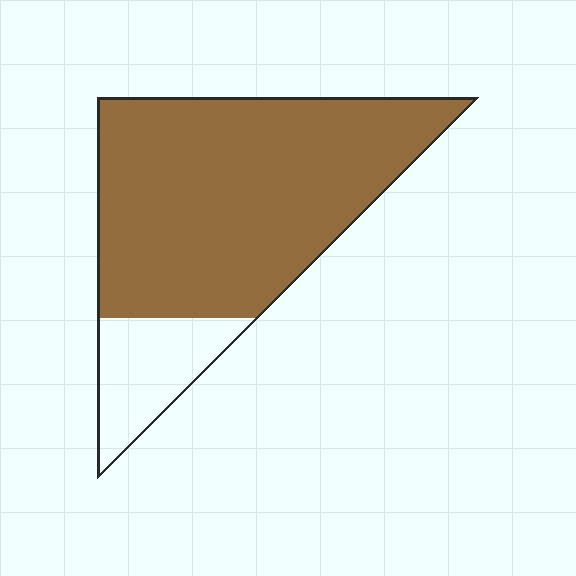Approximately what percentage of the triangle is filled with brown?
Approximately 80%.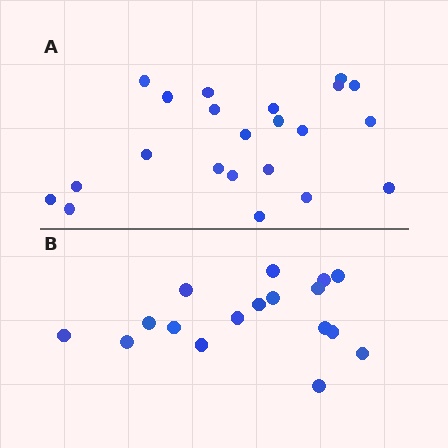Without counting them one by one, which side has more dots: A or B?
Region A (the top region) has more dots.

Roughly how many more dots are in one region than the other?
Region A has about 5 more dots than region B.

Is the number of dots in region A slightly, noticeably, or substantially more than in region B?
Region A has noticeably more, but not dramatically so. The ratio is roughly 1.3 to 1.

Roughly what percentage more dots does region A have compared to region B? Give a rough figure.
About 30% more.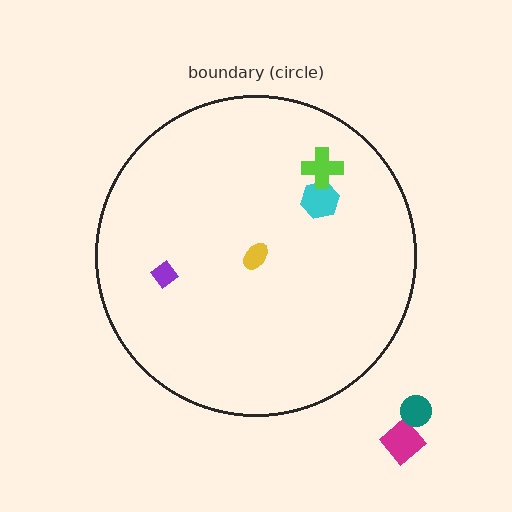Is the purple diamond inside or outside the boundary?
Inside.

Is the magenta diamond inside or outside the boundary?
Outside.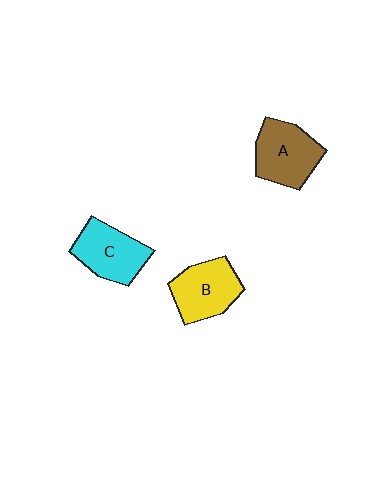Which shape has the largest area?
Shape A (brown).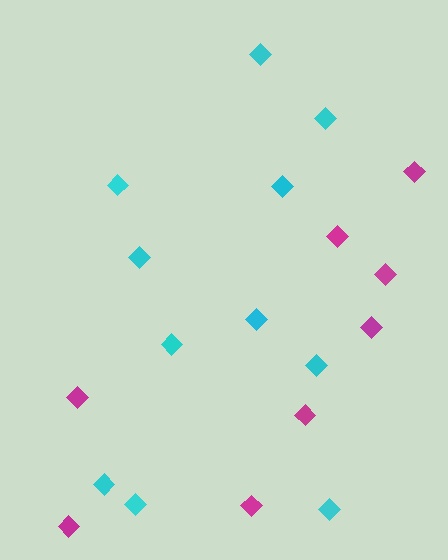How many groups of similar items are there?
There are 2 groups: one group of magenta diamonds (8) and one group of cyan diamonds (11).